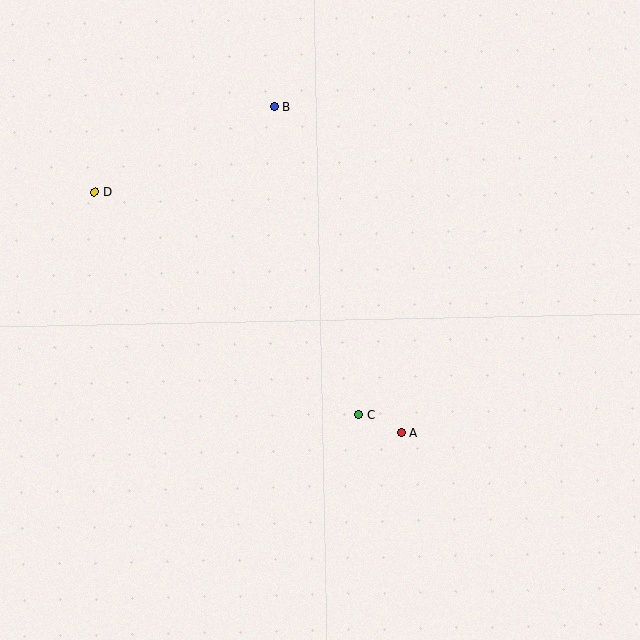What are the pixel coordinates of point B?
Point B is at (274, 107).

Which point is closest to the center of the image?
Point C at (359, 415) is closest to the center.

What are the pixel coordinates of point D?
Point D is at (95, 192).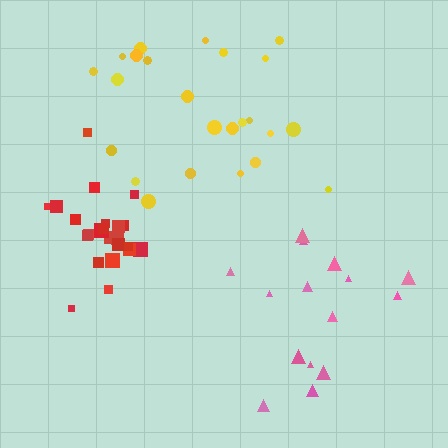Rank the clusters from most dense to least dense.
red, pink, yellow.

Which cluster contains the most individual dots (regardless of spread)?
Yellow (24).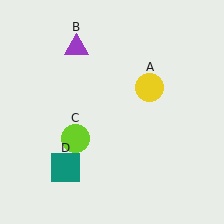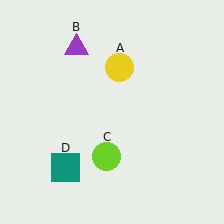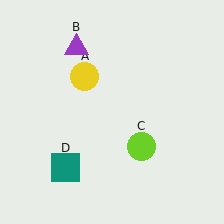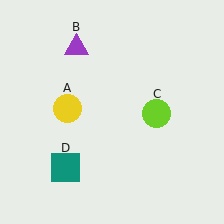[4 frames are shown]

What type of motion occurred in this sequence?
The yellow circle (object A), lime circle (object C) rotated counterclockwise around the center of the scene.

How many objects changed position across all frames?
2 objects changed position: yellow circle (object A), lime circle (object C).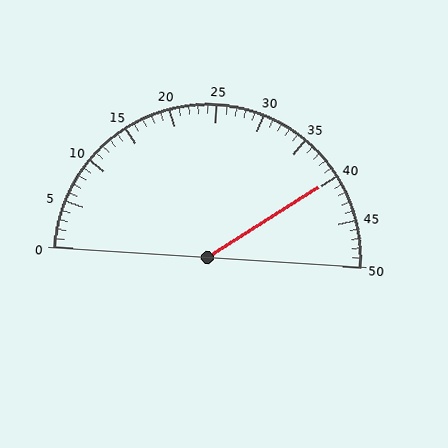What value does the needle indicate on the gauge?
The needle indicates approximately 40.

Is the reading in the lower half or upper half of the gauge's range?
The reading is in the upper half of the range (0 to 50).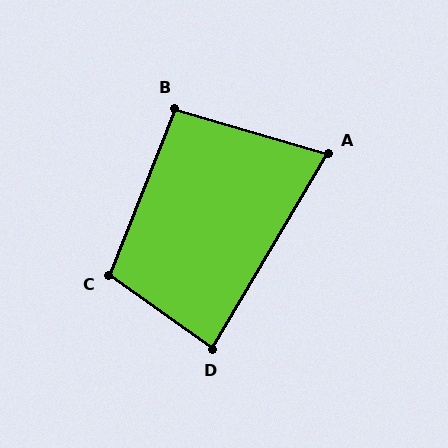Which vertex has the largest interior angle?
C, at approximately 104 degrees.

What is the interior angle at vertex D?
Approximately 85 degrees (approximately right).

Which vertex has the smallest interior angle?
A, at approximately 76 degrees.